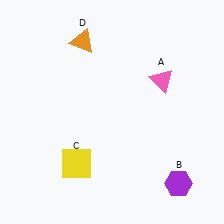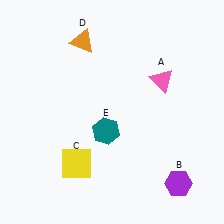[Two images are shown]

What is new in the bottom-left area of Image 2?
A teal hexagon (E) was added in the bottom-left area of Image 2.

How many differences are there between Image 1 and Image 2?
There is 1 difference between the two images.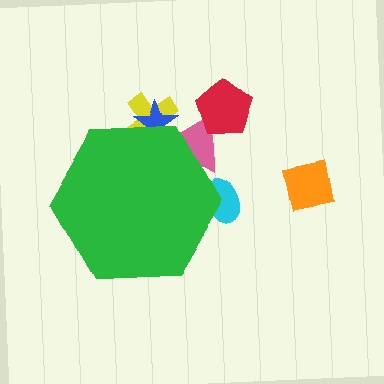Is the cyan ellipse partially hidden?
Yes, the cyan ellipse is partially hidden behind the green hexagon.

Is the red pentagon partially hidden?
No, the red pentagon is fully visible.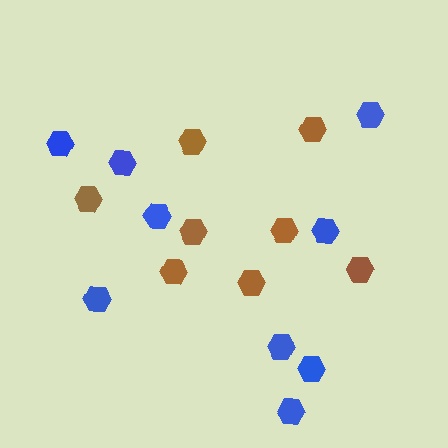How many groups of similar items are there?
There are 2 groups: one group of brown hexagons (8) and one group of blue hexagons (9).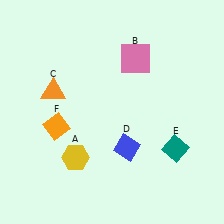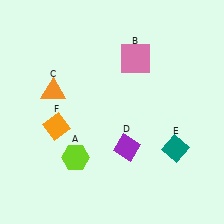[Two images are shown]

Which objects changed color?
A changed from yellow to lime. D changed from blue to purple.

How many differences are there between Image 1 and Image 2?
There are 2 differences between the two images.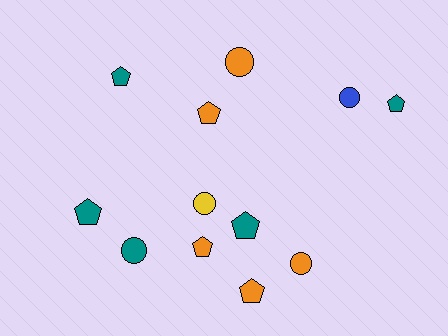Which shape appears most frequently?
Pentagon, with 7 objects.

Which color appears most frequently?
Orange, with 5 objects.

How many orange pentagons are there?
There are 3 orange pentagons.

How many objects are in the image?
There are 12 objects.